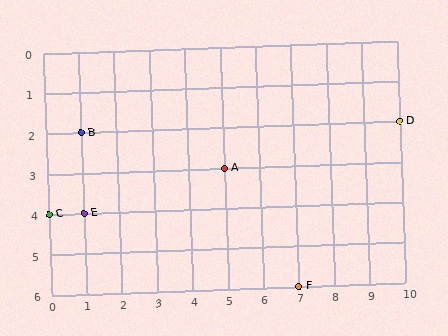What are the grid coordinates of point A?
Point A is at grid coordinates (5, 3).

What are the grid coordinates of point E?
Point E is at grid coordinates (1, 4).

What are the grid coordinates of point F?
Point F is at grid coordinates (7, 6).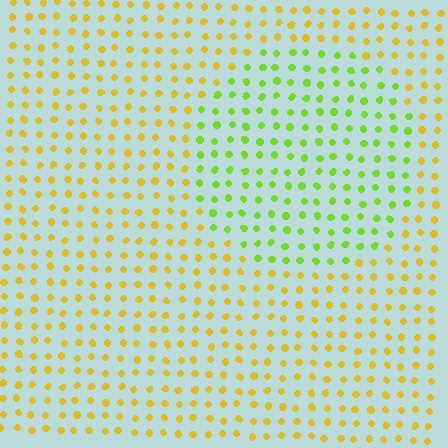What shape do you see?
I see a circle.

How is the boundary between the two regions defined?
The boundary is defined purely by a slight shift in hue (about 48 degrees). Spacing, size, and orientation are identical on both sides.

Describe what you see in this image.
The image is filled with small yellow elements in a uniform arrangement. A circle-shaped region is visible where the elements are tinted to a slightly different hue, forming a subtle color boundary.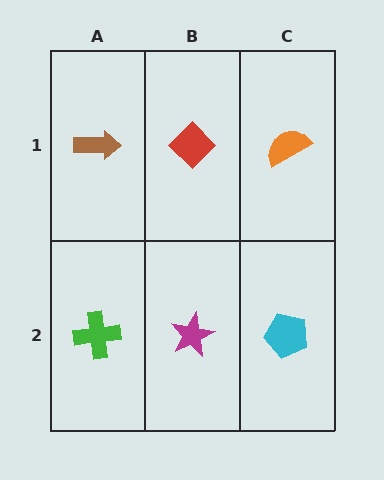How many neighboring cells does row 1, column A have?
2.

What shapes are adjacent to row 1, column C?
A cyan pentagon (row 2, column C), a red diamond (row 1, column B).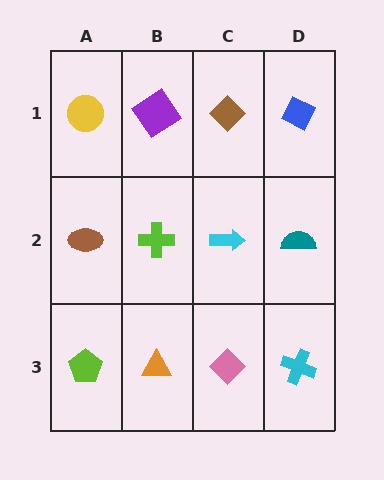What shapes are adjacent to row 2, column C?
A brown diamond (row 1, column C), a pink diamond (row 3, column C), a lime cross (row 2, column B), a teal semicircle (row 2, column D).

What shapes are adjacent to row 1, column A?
A brown ellipse (row 2, column A), a purple diamond (row 1, column B).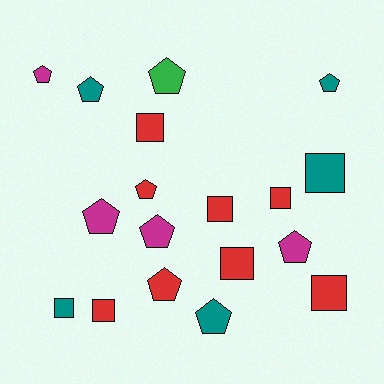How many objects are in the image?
There are 18 objects.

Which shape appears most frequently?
Pentagon, with 10 objects.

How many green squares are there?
There are no green squares.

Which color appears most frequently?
Red, with 8 objects.